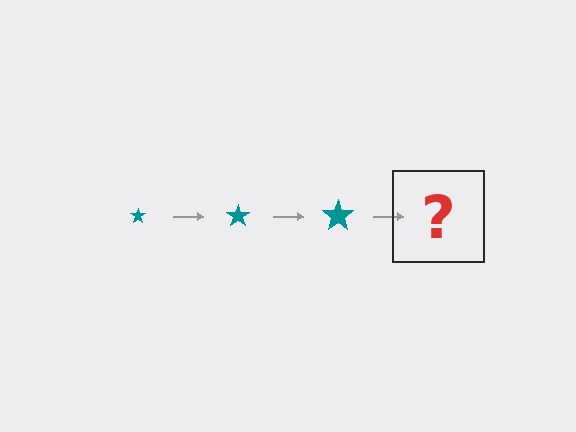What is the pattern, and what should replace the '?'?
The pattern is that the star gets progressively larger each step. The '?' should be a teal star, larger than the previous one.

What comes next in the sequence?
The next element should be a teal star, larger than the previous one.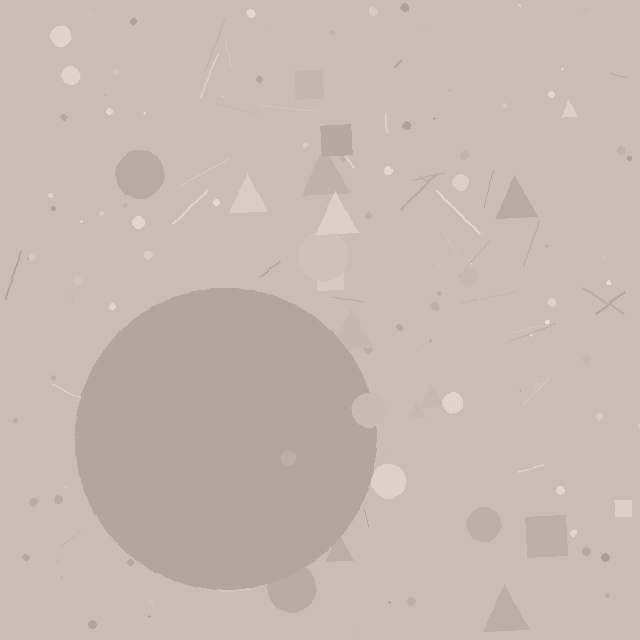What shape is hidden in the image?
A circle is hidden in the image.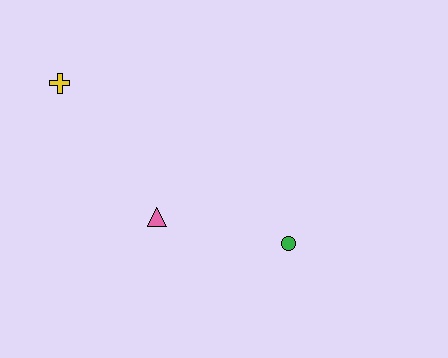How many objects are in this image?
There are 3 objects.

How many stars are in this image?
There are no stars.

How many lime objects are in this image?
There are no lime objects.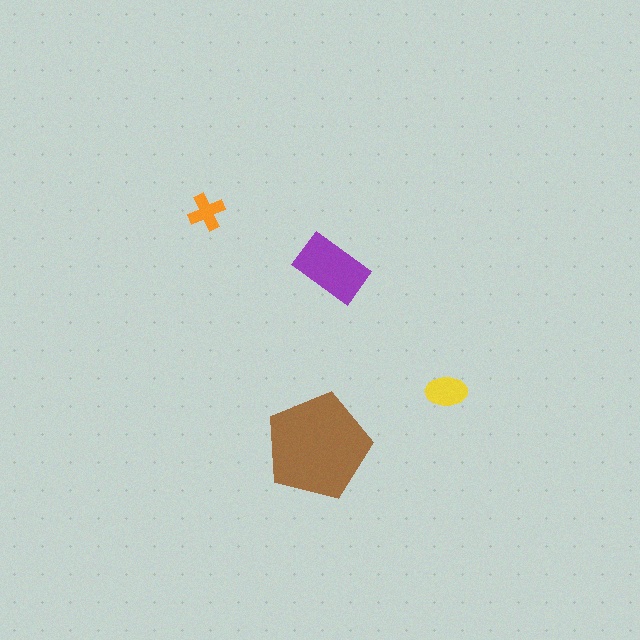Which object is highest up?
The orange cross is topmost.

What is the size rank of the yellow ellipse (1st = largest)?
3rd.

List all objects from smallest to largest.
The orange cross, the yellow ellipse, the purple rectangle, the brown pentagon.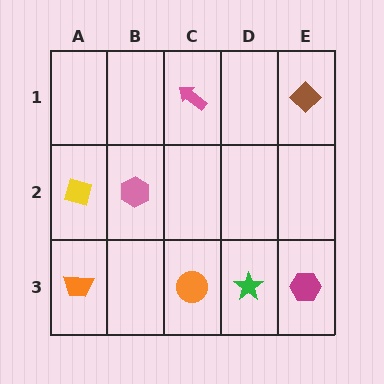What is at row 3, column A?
An orange trapezoid.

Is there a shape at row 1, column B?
No, that cell is empty.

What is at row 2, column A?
A yellow square.